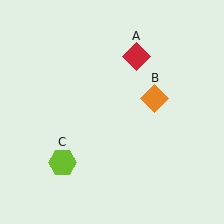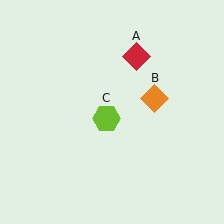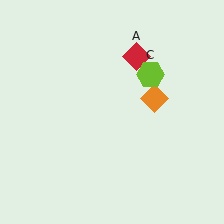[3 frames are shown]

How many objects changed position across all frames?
1 object changed position: lime hexagon (object C).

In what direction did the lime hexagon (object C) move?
The lime hexagon (object C) moved up and to the right.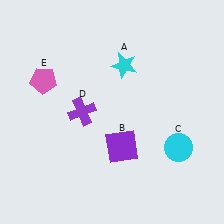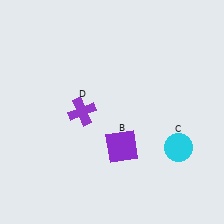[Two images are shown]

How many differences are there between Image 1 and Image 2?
There are 2 differences between the two images.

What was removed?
The pink pentagon (E), the cyan star (A) were removed in Image 2.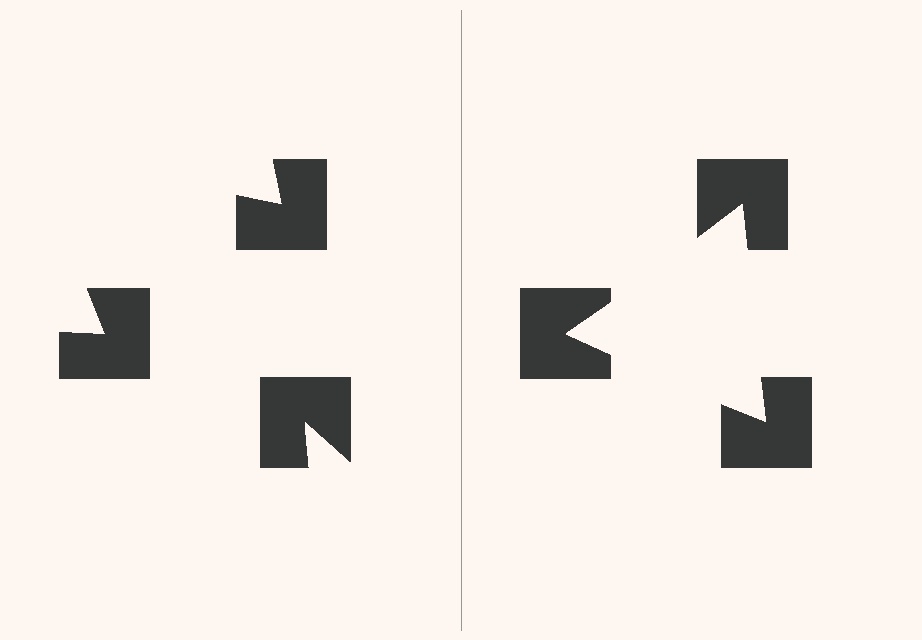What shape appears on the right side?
An illusory triangle.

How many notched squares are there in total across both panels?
6 — 3 on each side.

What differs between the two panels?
The notched squares are positioned identically on both sides; only the wedge orientations differ. On the right they align to a triangle; on the left they are misaligned.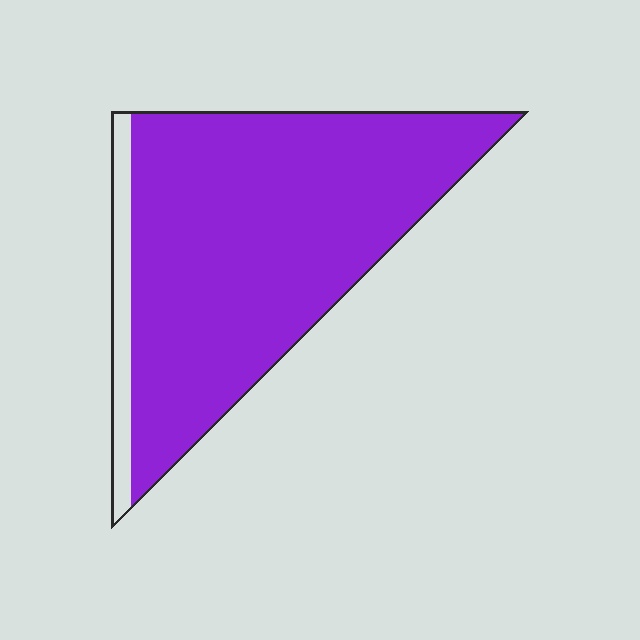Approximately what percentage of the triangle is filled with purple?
Approximately 90%.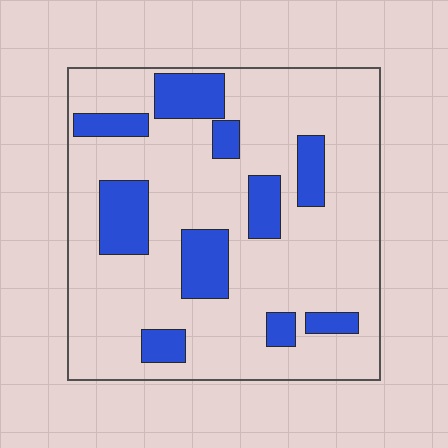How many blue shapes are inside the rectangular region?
10.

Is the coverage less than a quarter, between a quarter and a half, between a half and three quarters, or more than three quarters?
Less than a quarter.